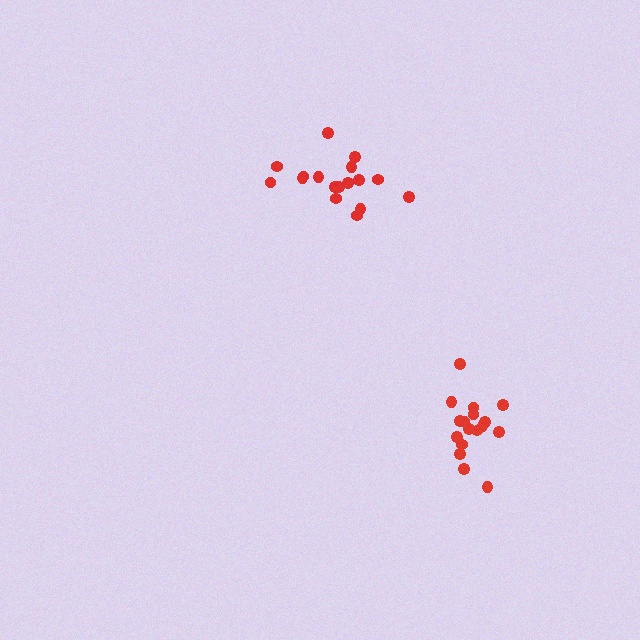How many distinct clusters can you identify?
There are 2 distinct clusters.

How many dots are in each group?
Group 1: 17 dots, Group 2: 17 dots (34 total).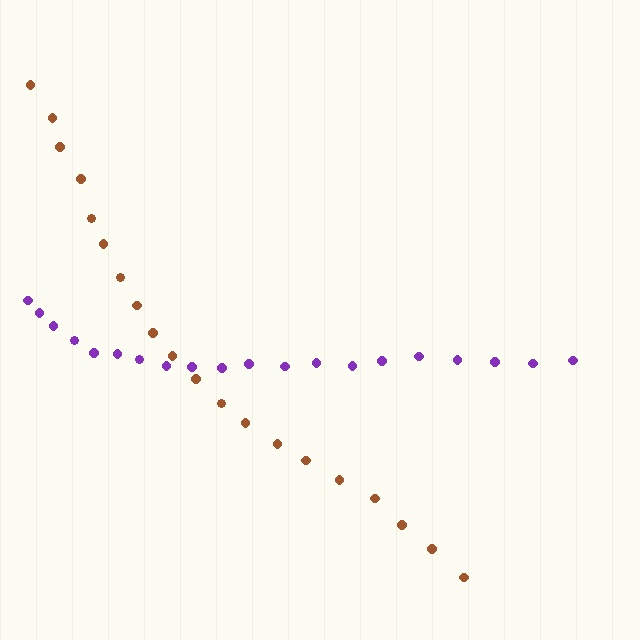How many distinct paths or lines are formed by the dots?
There are 2 distinct paths.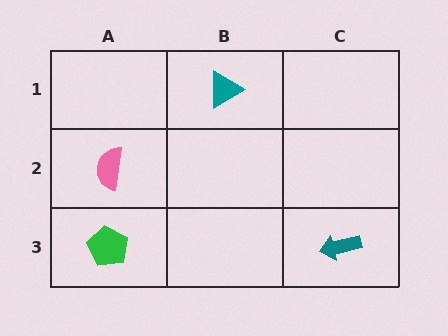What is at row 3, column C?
A teal arrow.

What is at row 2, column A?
A pink semicircle.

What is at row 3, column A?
A green pentagon.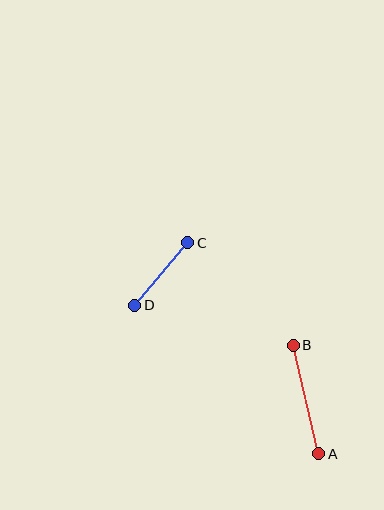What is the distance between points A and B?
The distance is approximately 111 pixels.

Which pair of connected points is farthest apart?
Points A and B are farthest apart.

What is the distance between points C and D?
The distance is approximately 82 pixels.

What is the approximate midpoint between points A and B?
The midpoint is at approximately (306, 400) pixels.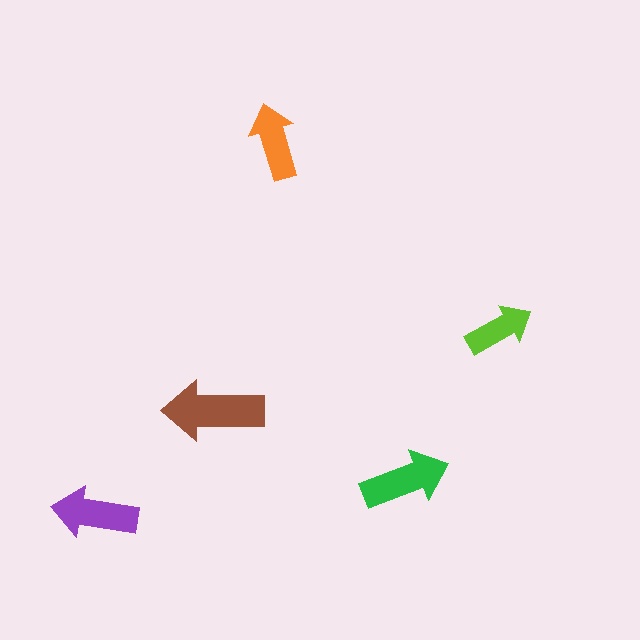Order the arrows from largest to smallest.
the brown one, the green one, the purple one, the orange one, the lime one.